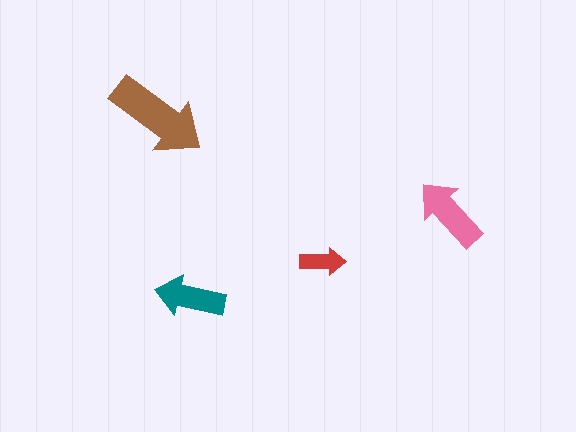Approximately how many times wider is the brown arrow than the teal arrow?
About 1.5 times wider.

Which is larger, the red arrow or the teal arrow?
The teal one.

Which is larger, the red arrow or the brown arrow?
The brown one.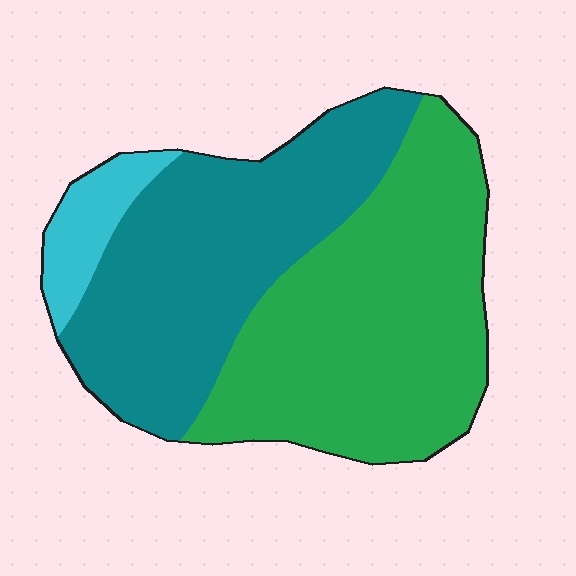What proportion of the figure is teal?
Teal takes up about two fifths (2/5) of the figure.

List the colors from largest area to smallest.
From largest to smallest: green, teal, cyan.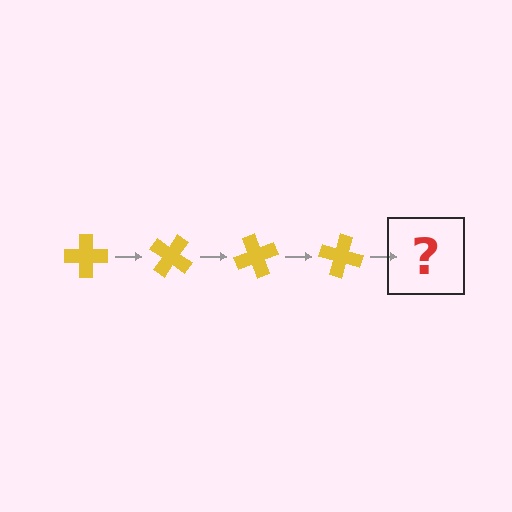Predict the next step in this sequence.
The next step is a yellow cross rotated 140 degrees.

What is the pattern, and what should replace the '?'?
The pattern is that the cross rotates 35 degrees each step. The '?' should be a yellow cross rotated 140 degrees.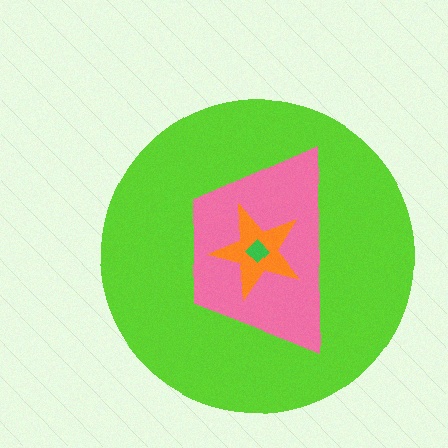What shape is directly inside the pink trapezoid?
The orange star.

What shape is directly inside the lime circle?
The pink trapezoid.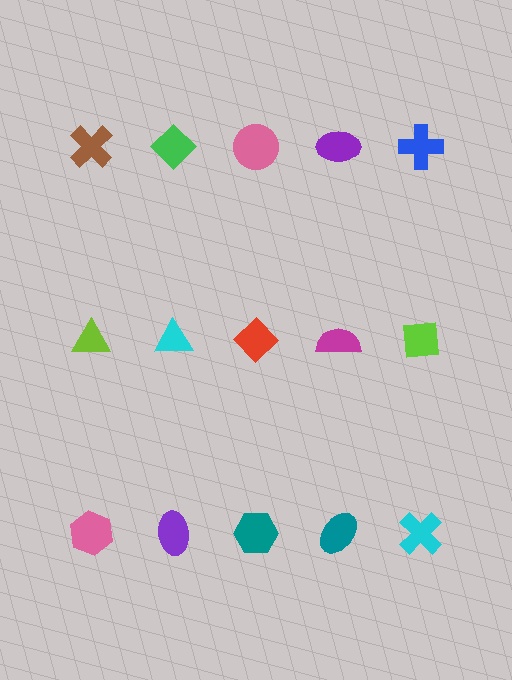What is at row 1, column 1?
A brown cross.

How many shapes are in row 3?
5 shapes.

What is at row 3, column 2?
A purple ellipse.